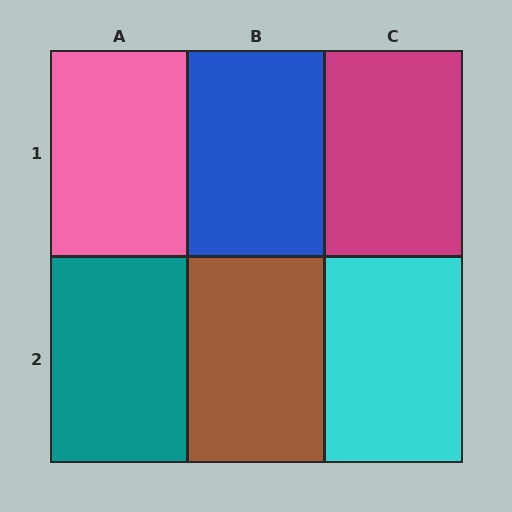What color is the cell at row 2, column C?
Cyan.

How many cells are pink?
1 cell is pink.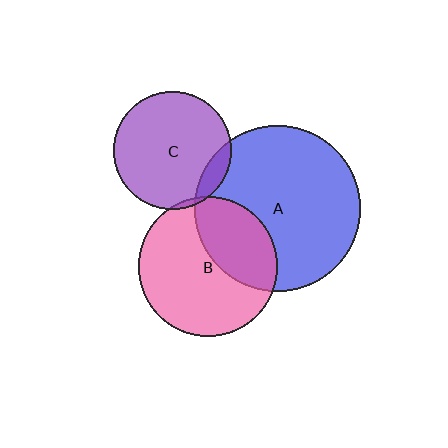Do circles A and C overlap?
Yes.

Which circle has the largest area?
Circle A (blue).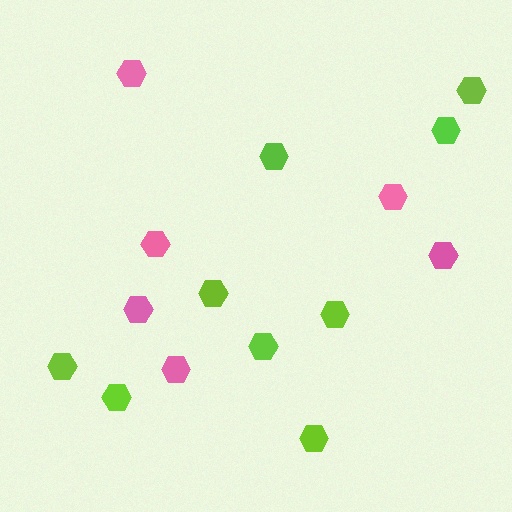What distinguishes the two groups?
There are 2 groups: one group of pink hexagons (6) and one group of lime hexagons (9).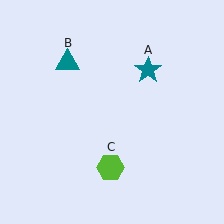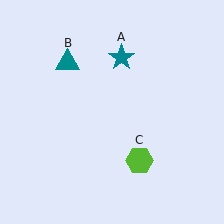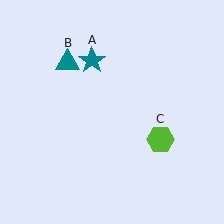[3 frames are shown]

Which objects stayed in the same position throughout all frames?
Teal triangle (object B) remained stationary.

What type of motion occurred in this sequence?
The teal star (object A), lime hexagon (object C) rotated counterclockwise around the center of the scene.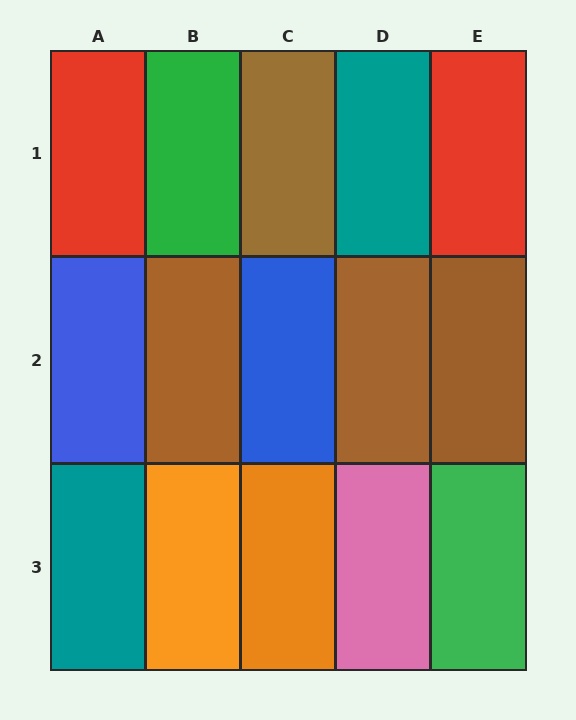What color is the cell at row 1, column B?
Green.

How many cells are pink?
1 cell is pink.